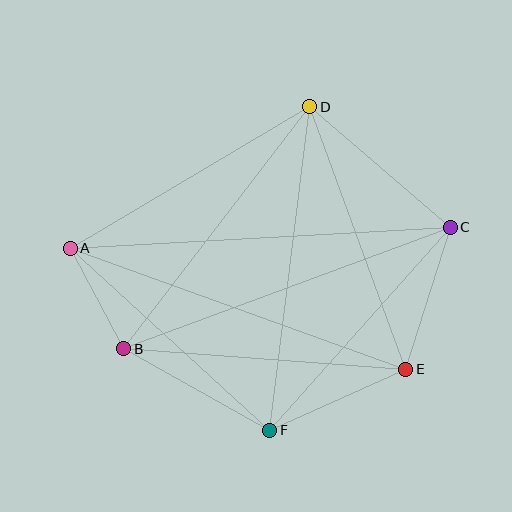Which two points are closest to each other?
Points A and B are closest to each other.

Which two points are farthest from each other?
Points A and C are farthest from each other.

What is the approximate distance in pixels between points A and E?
The distance between A and E is approximately 356 pixels.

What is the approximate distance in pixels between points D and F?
The distance between D and F is approximately 326 pixels.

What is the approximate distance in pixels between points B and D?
The distance between B and D is approximately 306 pixels.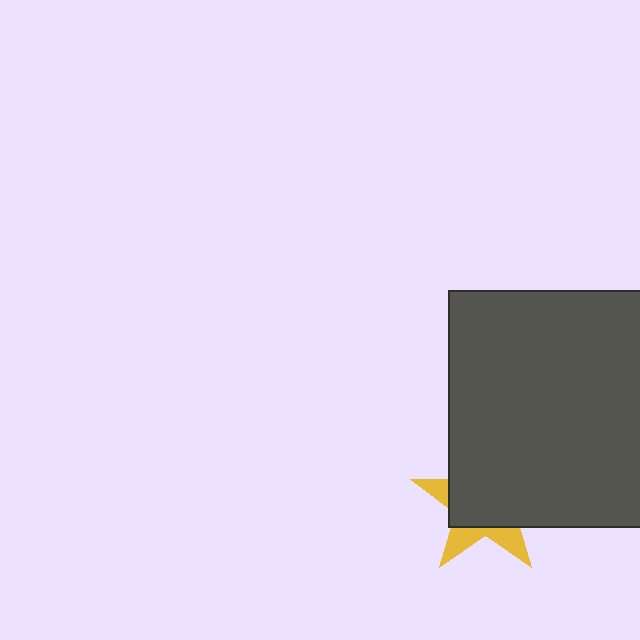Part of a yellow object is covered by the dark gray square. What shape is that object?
It is a star.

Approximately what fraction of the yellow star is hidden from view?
Roughly 68% of the yellow star is hidden behind the dark gray square.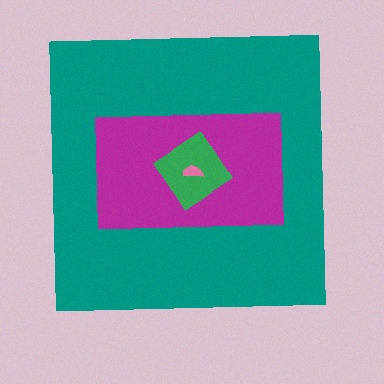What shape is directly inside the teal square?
The magenta rectangle.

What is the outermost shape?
The teal square.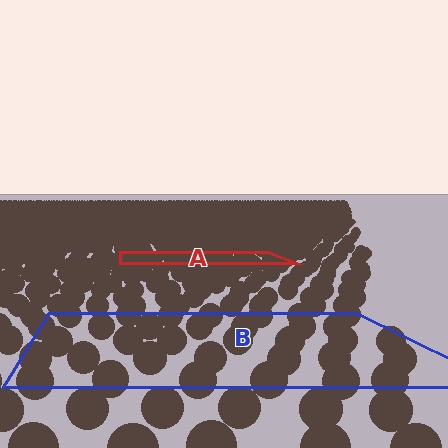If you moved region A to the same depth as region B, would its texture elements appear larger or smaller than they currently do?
They would appear larger. At a closer depth, the same texture elements are projected at a bigger on-screen size.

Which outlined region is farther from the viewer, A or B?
Region A is farther from the viewer — the texture elements inside it appear smaller and more densely packed.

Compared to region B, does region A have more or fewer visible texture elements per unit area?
Region A has more texture elements per unit area — they are packed more densely because it is farther away.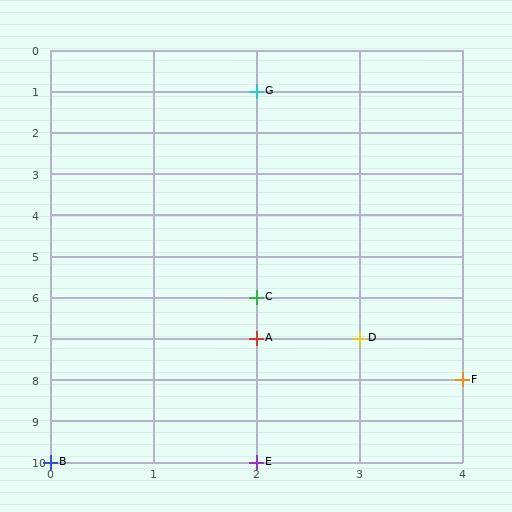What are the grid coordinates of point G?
Point G is at grid coordinates (2, 1).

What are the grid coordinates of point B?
Point B is at grid coordinates (0, 10).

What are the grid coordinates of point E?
Point E is at grid coordinates (2, 10).